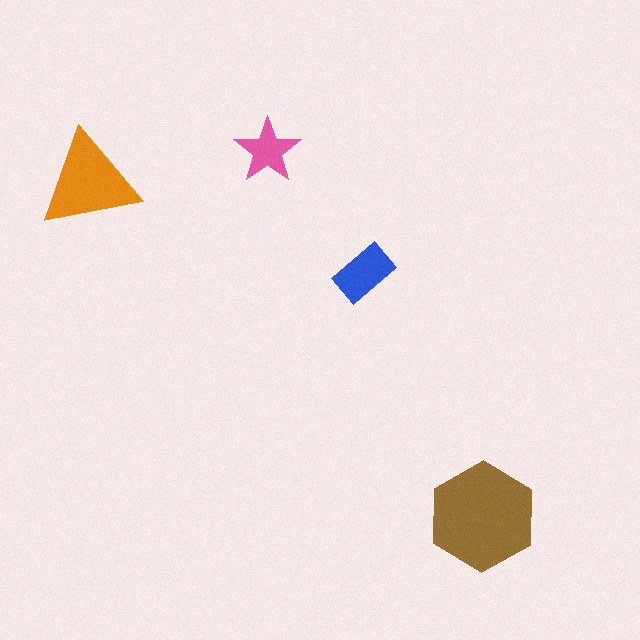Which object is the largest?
The brown hexagon.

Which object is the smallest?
The pink star.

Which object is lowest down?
The brown hexagon is bottommost.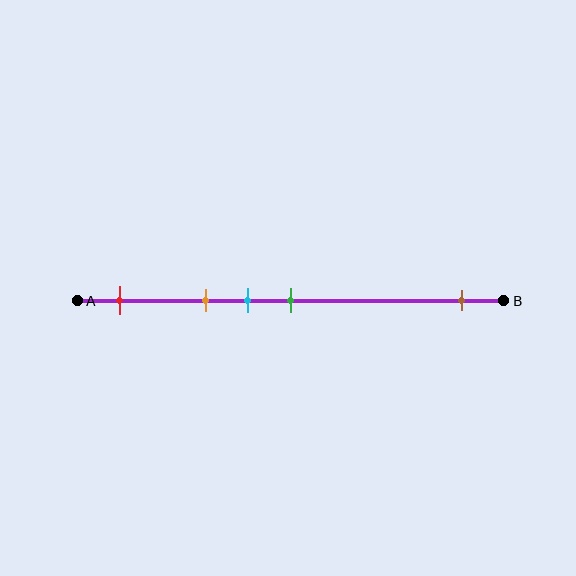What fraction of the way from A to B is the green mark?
The green mark is approximately 50% (0.5) of the way from A to B.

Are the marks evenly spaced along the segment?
No, the marks are not evenly spaced.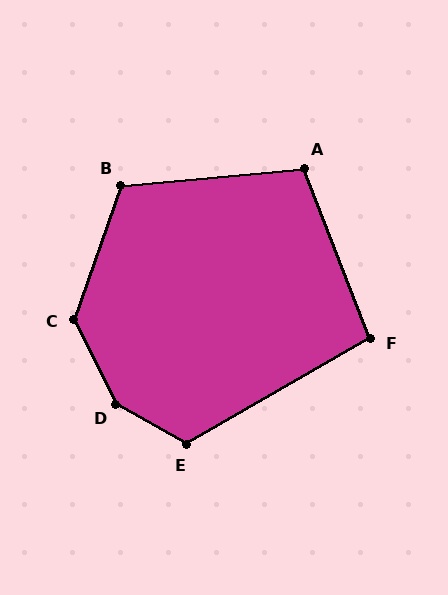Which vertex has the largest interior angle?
D, at approximately 146 degrees.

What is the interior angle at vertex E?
Approximately 120 degrees (obtuse).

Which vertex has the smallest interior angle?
F, at approximately 99 degrees.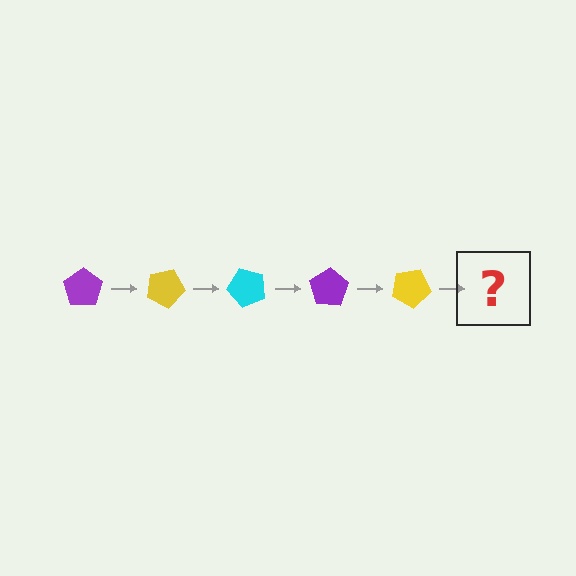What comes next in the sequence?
The next element should be a cyan pentagon, rotated 125 degrees from the start.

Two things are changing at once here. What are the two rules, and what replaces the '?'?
The two rules are that it rotates 25 degrees each step and the color cycles through purple, yellow, and cyan. The '?' should be a cyan pentagon, rotated 125 degrees from the start.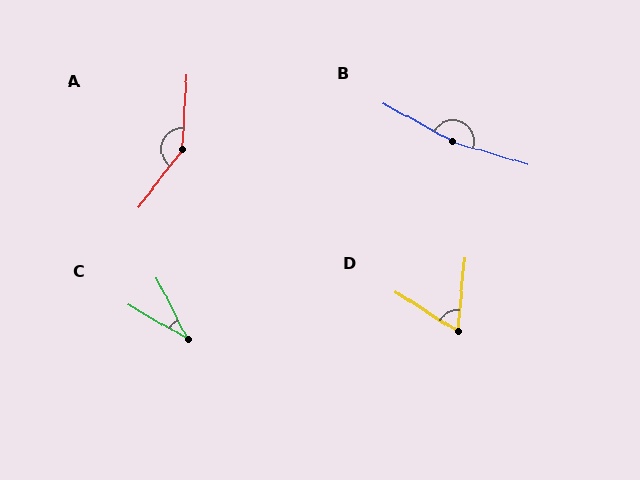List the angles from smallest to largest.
C (34°), D (63°), A (146°), B (168°).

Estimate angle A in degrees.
Approximately 146 degrees.